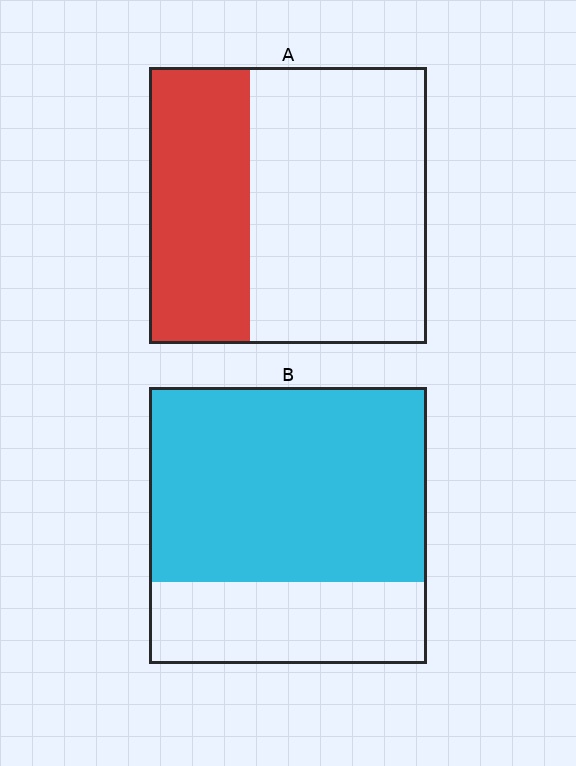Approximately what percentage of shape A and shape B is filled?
A is approximately 35% and B is approximately 70%.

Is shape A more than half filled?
No.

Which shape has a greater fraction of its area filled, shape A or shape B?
Shape B.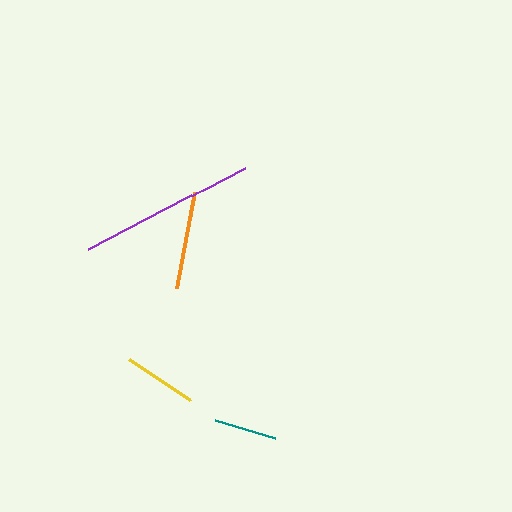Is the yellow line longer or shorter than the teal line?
The yellow line is longer than the teal line.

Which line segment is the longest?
The purple line is the longest at approximately 176 pixels.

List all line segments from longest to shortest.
From longest to shortest: purple, orange, yellow, teal.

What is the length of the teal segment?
The teal segment is approximately 63 pixels long.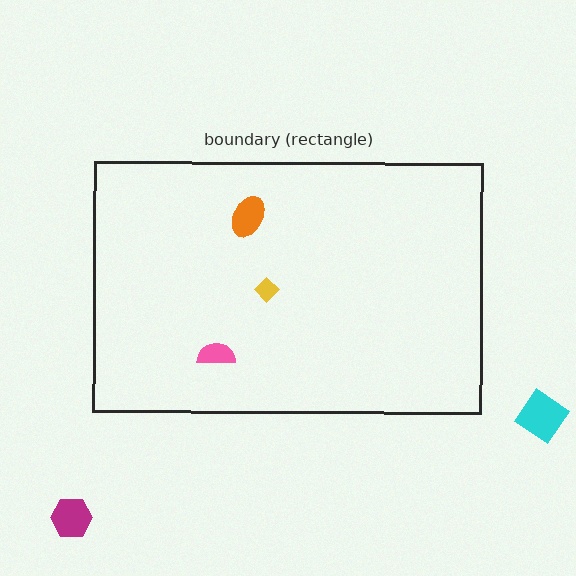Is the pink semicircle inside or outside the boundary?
Inside.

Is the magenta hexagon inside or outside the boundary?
Outside.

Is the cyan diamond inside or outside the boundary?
Outside.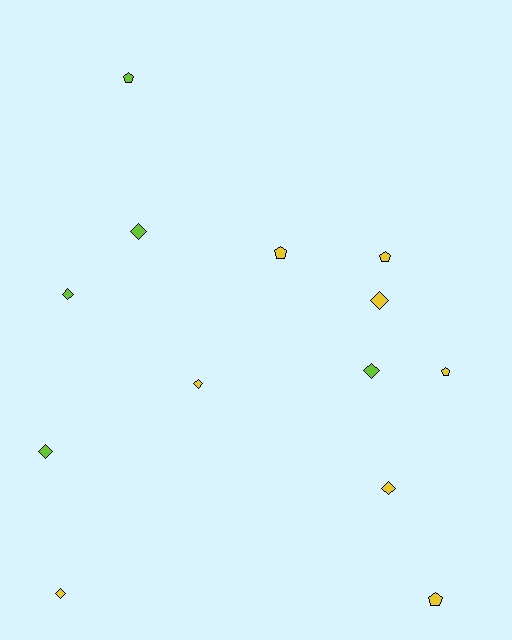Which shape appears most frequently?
Diamond, with 8 objects.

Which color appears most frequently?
Yellow, with 8 objects.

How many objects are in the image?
There are 13 objects.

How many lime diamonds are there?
There are 4 lime diamonds.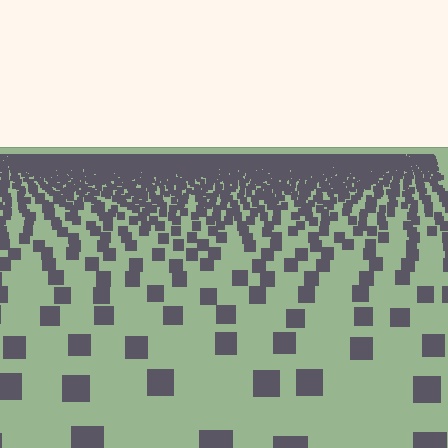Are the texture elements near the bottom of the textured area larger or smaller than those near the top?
Larger. Near the bottom, elements are closer to the viewer and appear at a bigger on-screen size.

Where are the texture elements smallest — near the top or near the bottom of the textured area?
Near the top.